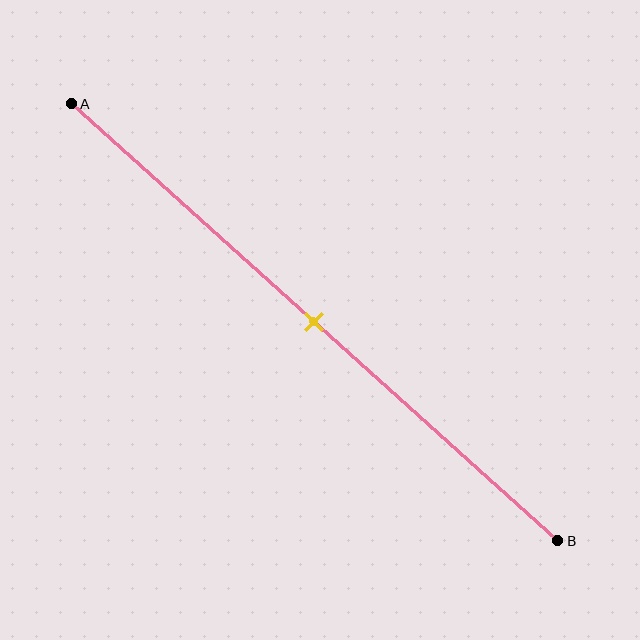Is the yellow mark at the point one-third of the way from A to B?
No, the mark is at about 50% from A, not at the 33% one-third point.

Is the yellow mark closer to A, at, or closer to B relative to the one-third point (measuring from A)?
The yellow mark is closer to point B than the one-third point of segment AB.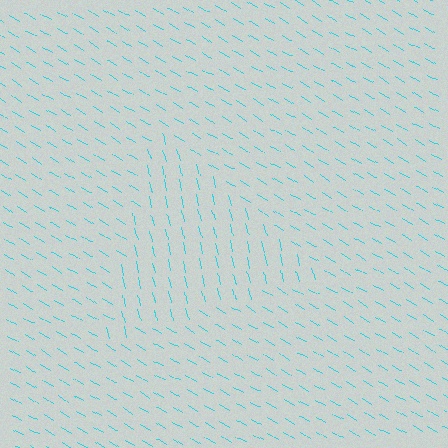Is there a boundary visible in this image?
Yes, there is a texture boundary formed by a change in line orientation.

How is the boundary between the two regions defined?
The boundary is defined purely by a change in line orientation (approximately 45 degrees difference). All lines are the same color and thickness.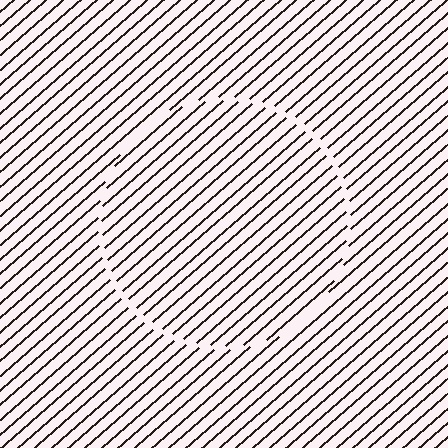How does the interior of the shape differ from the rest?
The interior of the shape contains the same grating, shifted by half a period — the contour is defined by the phase discontinuity where line-ends from the inner and outer gratings abut.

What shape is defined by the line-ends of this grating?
An illusory circle. The interior of the shape contains the same grating, shifted by half a period — the contour is defined by the phase discontinuity where line-ends from the inner and outer gratings abut.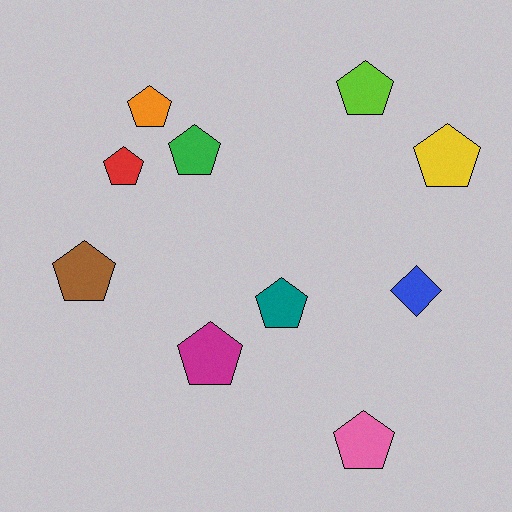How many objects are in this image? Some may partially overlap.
There are 10 objects.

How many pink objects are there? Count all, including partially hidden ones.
There is 1 pink object.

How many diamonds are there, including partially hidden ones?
There is 1 diamond.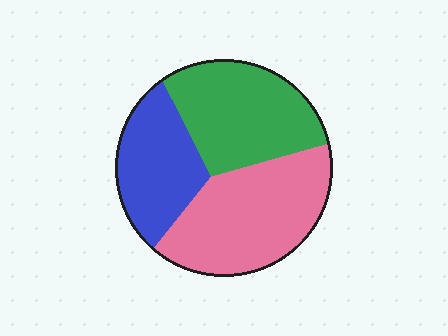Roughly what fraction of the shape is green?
Green covers around 35% of the shape.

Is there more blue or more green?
Green.